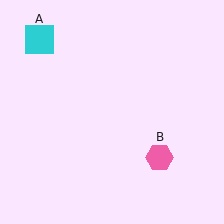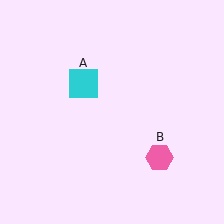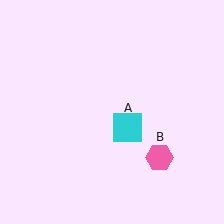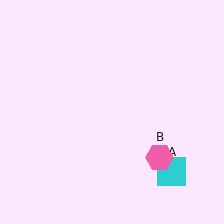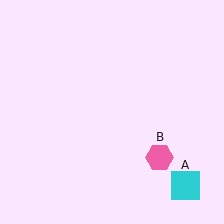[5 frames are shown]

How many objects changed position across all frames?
1 object changed position: cyan square (object A).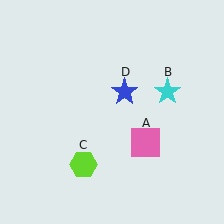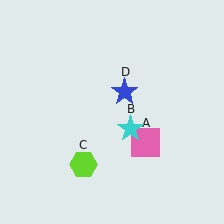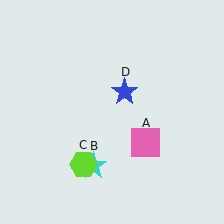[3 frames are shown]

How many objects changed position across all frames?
1 object changed position: cyan star (object B).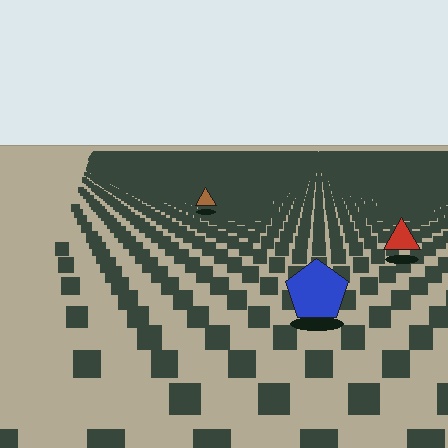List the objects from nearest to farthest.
From nearest to farthest: the blue pentagon, the red triangle, the brown triangle.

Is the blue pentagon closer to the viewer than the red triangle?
Yes. The blue pentagon is closer — you can tell from the texture gradient: the ground texture is coarser near it.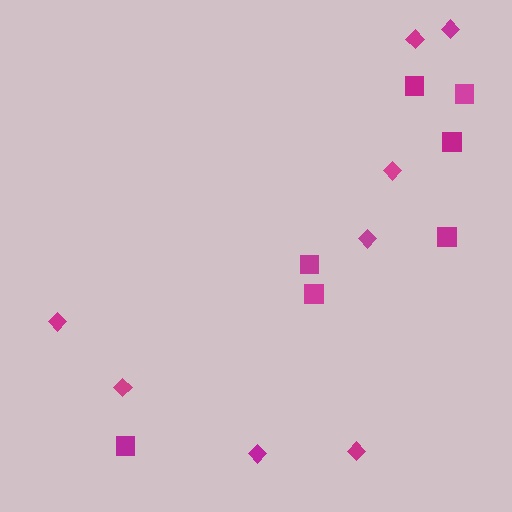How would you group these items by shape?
There are 2 groups: one group of squares (7) and one group of diamonds (8).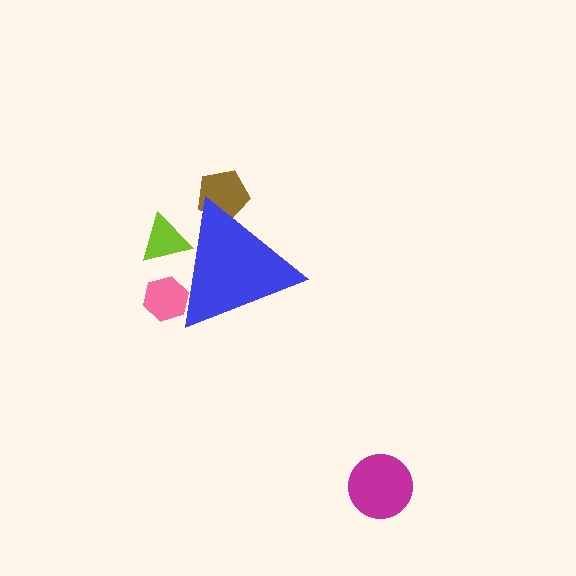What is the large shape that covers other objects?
A blue triangle.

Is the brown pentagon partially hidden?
Yes, the brown pentagon is partially hidden behind the blue triangle.